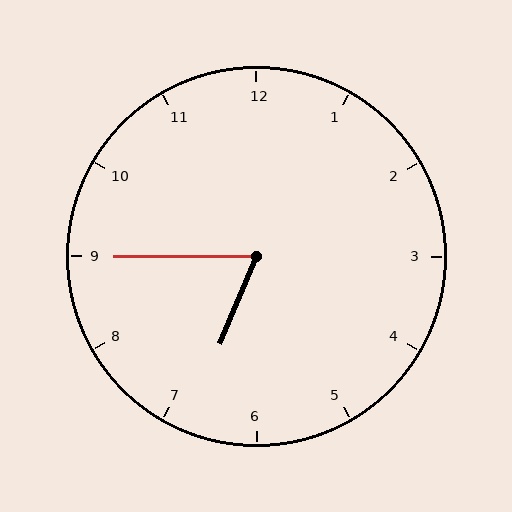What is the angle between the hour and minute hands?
Approximately 68 degrees.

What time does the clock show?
6:45.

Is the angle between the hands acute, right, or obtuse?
It is acute.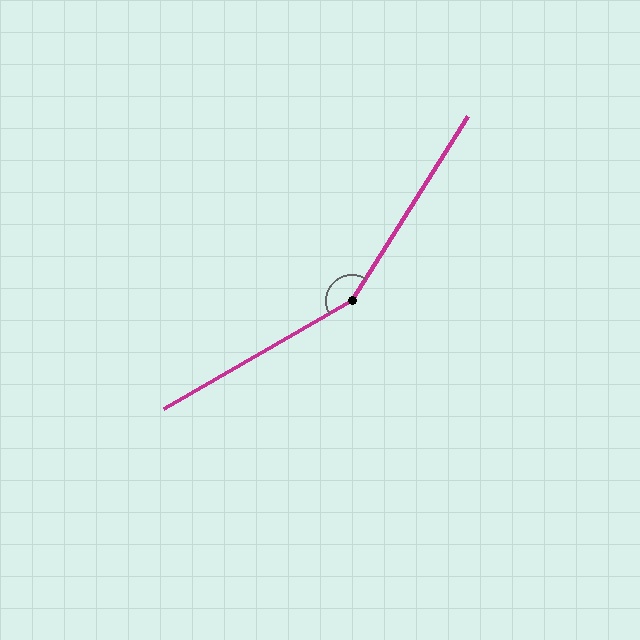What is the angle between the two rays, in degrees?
Approximately 152 degrees.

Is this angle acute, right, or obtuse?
It is obtuse.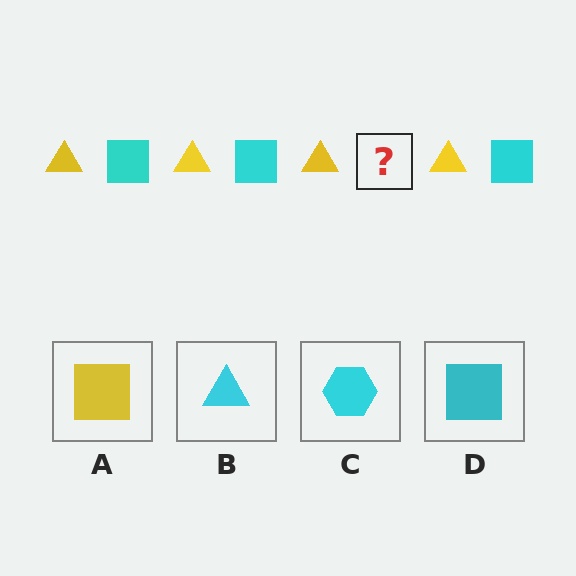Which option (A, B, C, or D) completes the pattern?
D.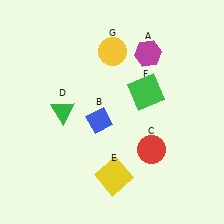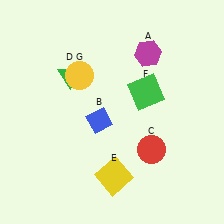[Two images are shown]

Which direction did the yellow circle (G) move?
The yellow circle (G) moved left.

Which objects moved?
The objects that moved are: the green triangle (D), the yellow circle (G).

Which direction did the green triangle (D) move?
The green triangle (D) moved up.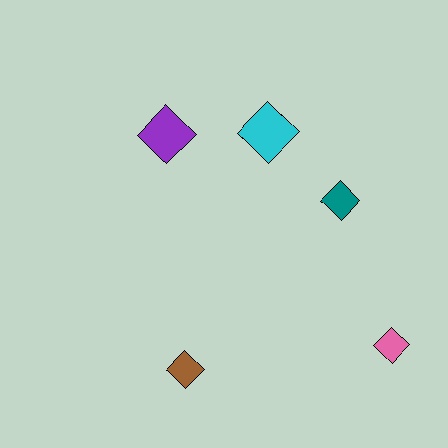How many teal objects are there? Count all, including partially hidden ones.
There is 1 teal object.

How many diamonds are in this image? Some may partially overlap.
There are 5 diamonds.